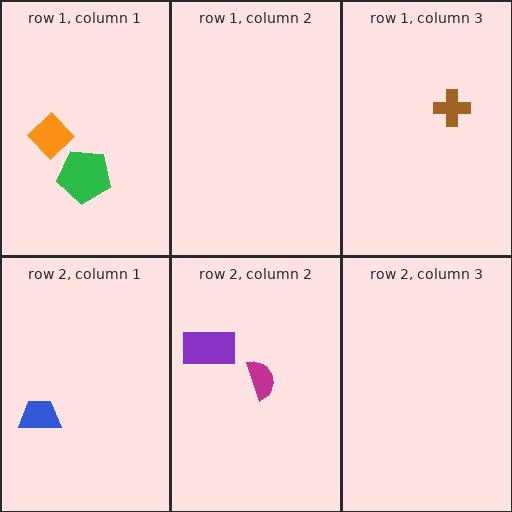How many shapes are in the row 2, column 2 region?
2.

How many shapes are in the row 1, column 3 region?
1.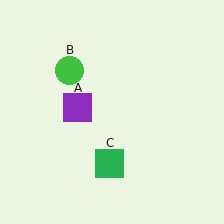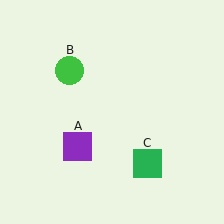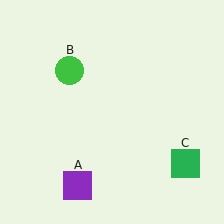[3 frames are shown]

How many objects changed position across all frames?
2 objects changed position: purple square (object A), green square (object C).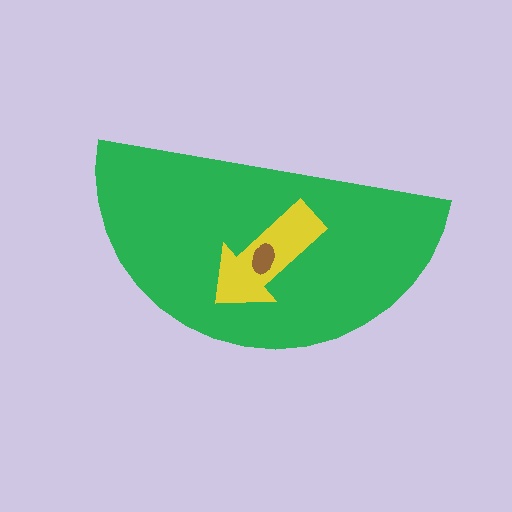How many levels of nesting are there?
3.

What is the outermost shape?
The green semicircle.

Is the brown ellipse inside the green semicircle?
Yes.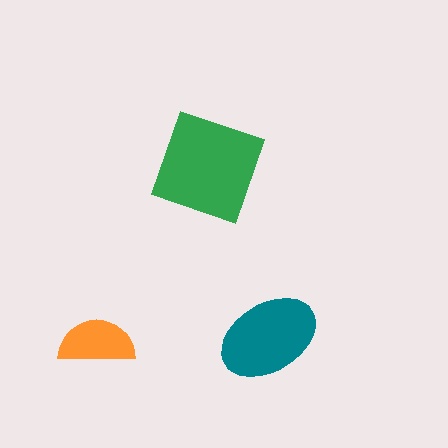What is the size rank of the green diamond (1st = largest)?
1st.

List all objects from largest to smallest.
The green diamond, the teal ellipse, the orange semicircle.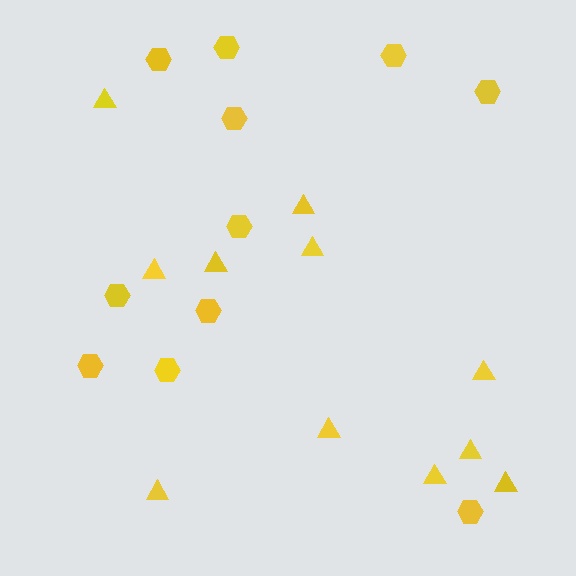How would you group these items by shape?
There are 2 groups: one group of triangles (11) and one group of hexagons (11).